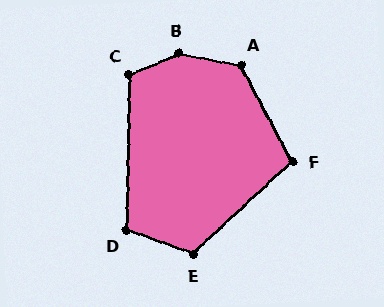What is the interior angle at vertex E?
Approximately 117 degrees (obtuse).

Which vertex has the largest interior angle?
B, at approximately 146 degrees.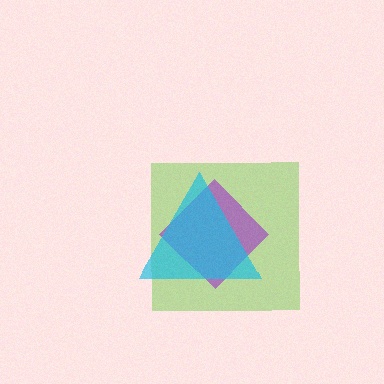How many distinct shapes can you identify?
There are 3 distinct shapes: a lime square, a purple diamond, a cyan triangle.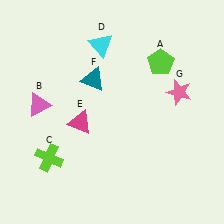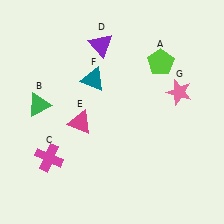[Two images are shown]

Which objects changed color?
B changed from pink to green. C changed from lime to magenta. D changed from cyan to purple.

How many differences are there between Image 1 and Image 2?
There are 3 differences between the two images.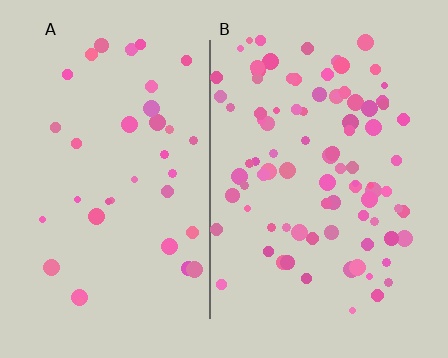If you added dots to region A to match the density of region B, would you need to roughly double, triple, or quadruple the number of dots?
Approximately double.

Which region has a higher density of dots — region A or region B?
B (the right).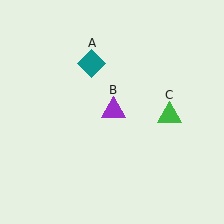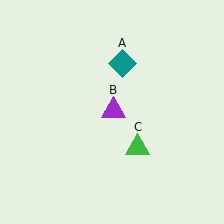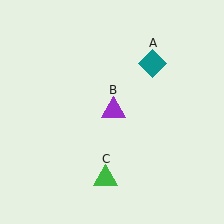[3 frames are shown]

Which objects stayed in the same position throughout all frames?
Purple triangle (object B) remained stationary.